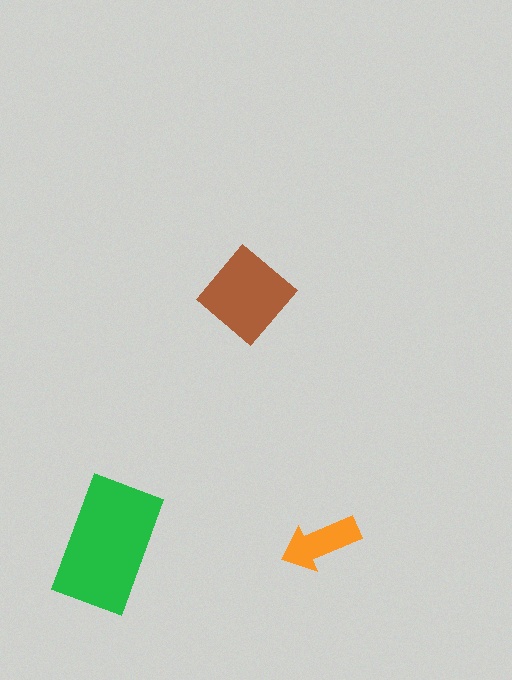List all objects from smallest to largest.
The orange arrow, the brown diamond, the green rectangle.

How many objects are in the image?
There are 3 objects in the image.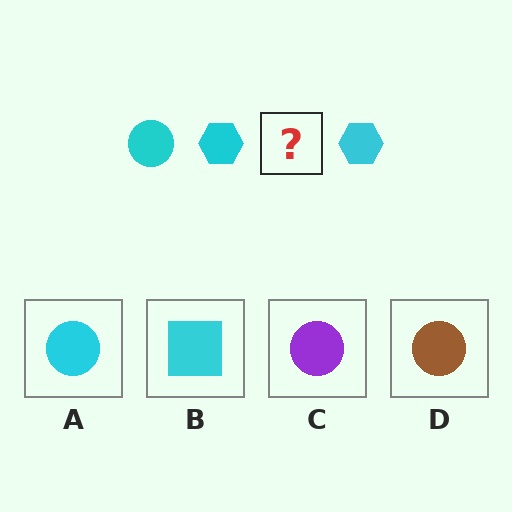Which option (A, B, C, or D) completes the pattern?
A.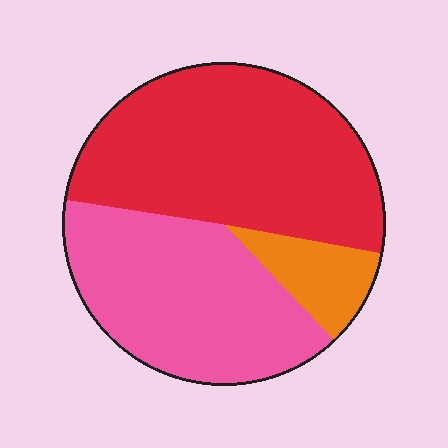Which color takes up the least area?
Orange, at roughly 10%.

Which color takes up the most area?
Red, at roughly 50%.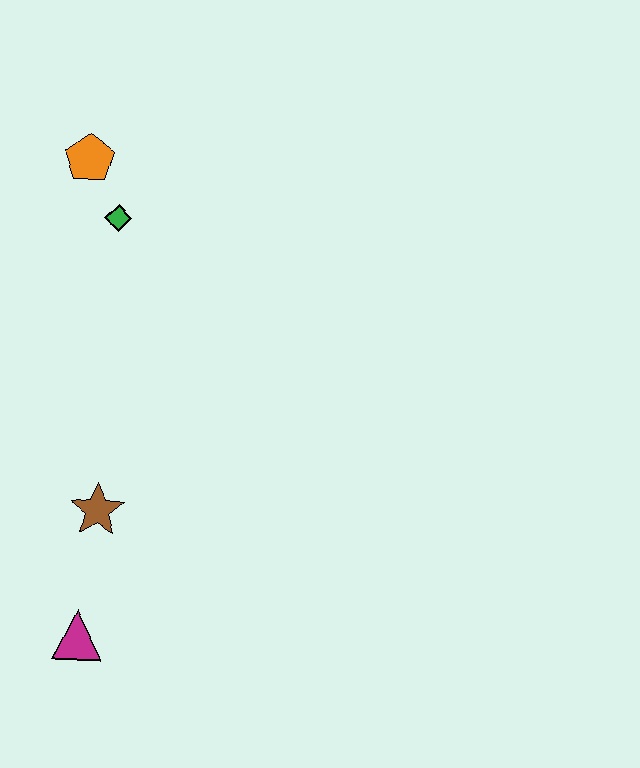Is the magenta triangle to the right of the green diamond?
No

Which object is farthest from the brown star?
The orange pentagon is farthest from the brown star.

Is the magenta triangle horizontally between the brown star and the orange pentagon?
Yes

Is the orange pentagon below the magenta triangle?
No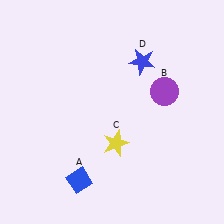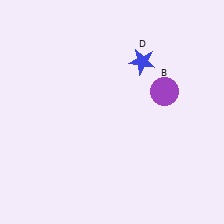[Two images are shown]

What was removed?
The yellow star (C), the blue diamond (A) were removed in Image 2.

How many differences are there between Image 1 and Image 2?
There are 2 differences between the two images.